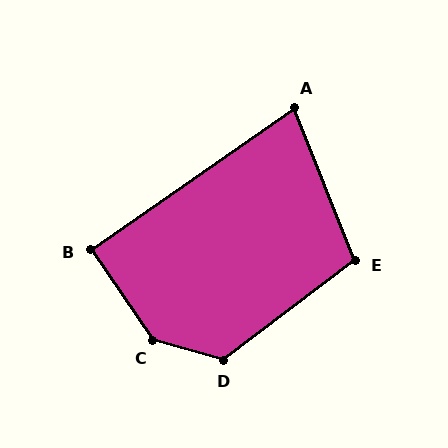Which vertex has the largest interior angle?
C, at approximately 140 degrees.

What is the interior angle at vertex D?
Approximately 127 degrees (obtuse).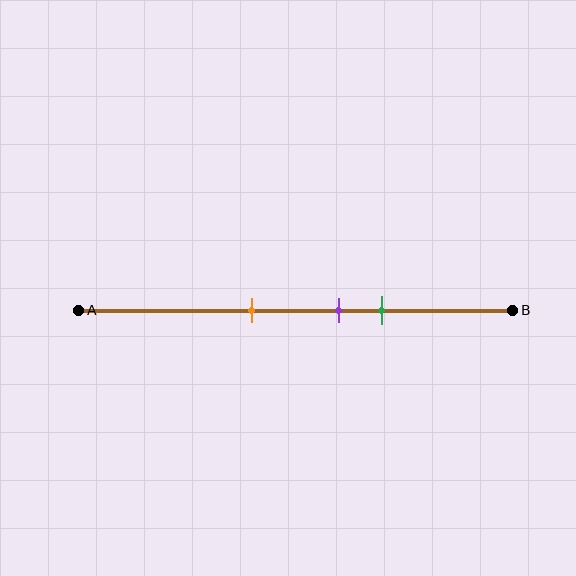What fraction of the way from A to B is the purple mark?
The purple mark is approximately 60% (0.6) of the way from A to B.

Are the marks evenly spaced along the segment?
Yes, the marks are approximately evenly spaced.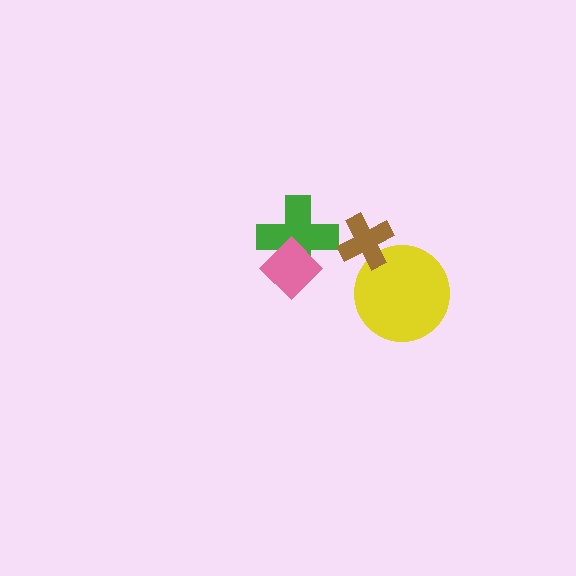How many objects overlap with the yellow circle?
1 object overlaps with the yellow circle.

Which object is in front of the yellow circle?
The brown cross is in front of the yellow circle.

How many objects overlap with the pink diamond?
1 object overlaps with the pink diamond.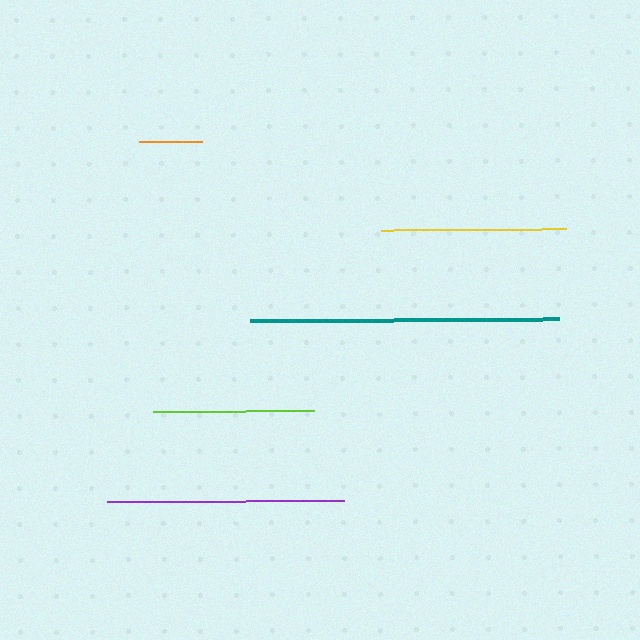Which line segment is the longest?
The teal line is the longest at approximately 308 pixels.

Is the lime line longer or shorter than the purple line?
The purple line is longer than the lime line.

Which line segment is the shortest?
The orange line is the shortest at approximately 63 pixels.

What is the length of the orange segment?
The orange segment is approximately 63 pixels long.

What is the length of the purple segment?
The purple segment is approximately 238 pixels long.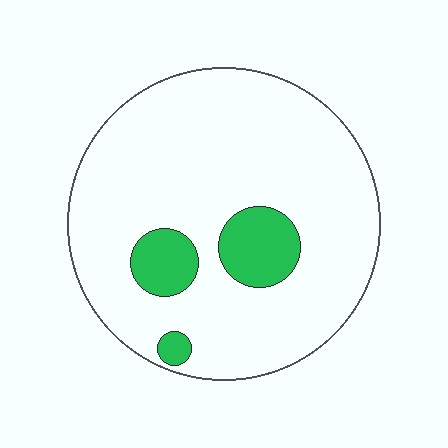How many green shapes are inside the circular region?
3.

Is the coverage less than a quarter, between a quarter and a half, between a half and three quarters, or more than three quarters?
Less than a quarter.